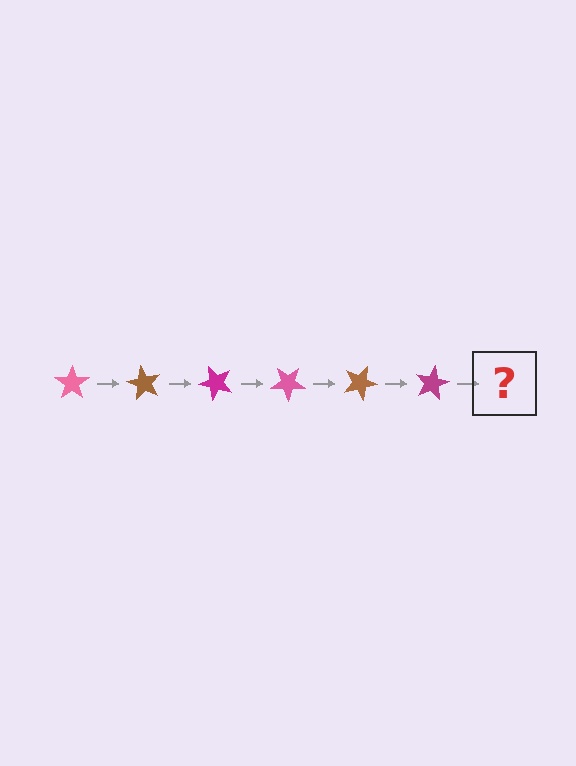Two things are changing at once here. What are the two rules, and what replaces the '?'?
The two rules are that it rotates 60 degrees each step and the color cycles through pink, brown, and magenta. The '?' should be a pink star, rotated 360 degrees from the start.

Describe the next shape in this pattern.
It should be a pink star, rotated 360 degrees from the start.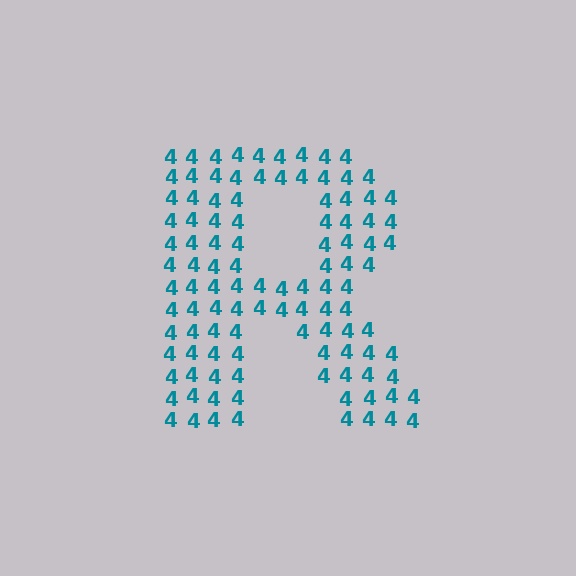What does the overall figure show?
The overall figure shows the letter R.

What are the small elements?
The small elements are digit 4's.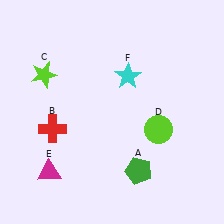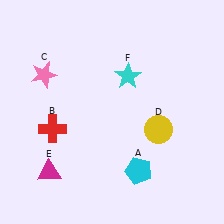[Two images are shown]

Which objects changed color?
A changed from green to cyan. C changed from lime to pink. D changed from lime to yellow.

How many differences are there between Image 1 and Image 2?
There are 3 differences between the two images.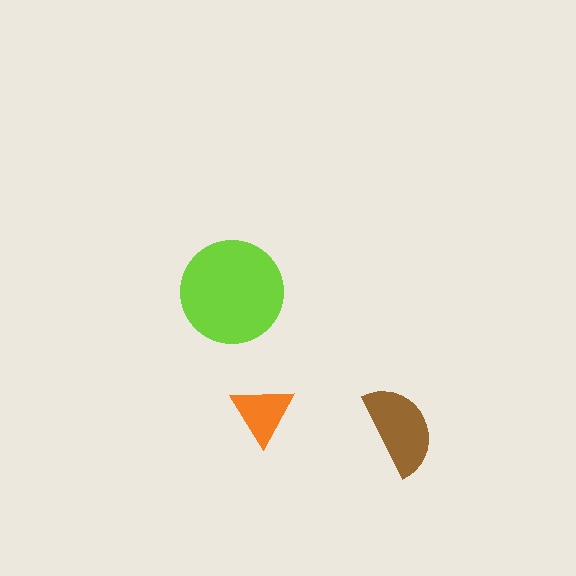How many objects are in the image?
There are 3 objects in the image.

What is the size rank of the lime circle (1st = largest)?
1st.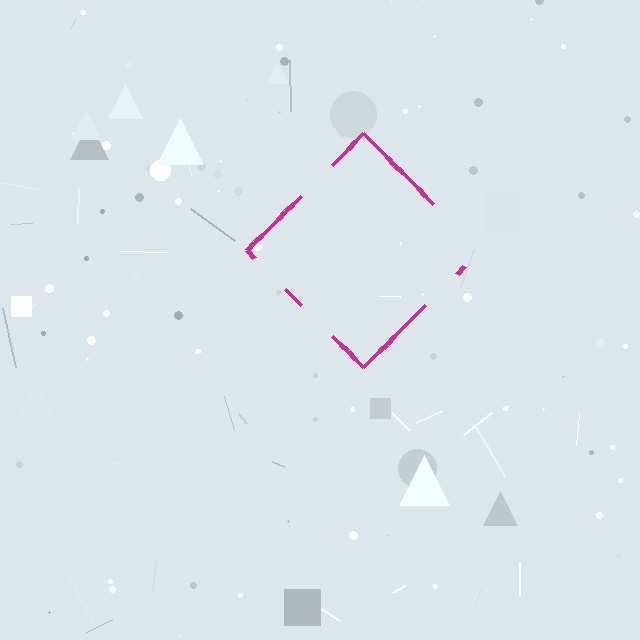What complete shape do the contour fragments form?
The contour fragments form a diamond.